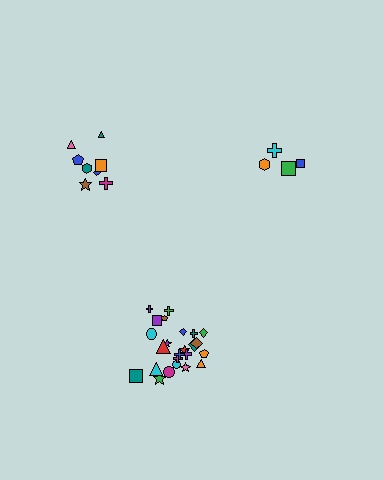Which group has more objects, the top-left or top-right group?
The top-left group.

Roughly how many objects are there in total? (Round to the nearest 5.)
Roughly 35 objects in total.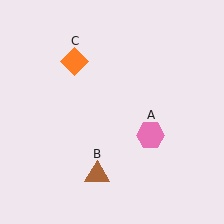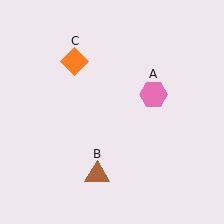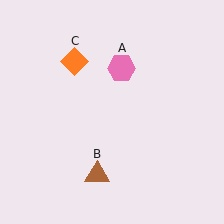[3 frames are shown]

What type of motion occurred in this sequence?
The pink hexagon (object A) rotated counterclockwise around the center of the scene.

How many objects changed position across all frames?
1 object changed position: pink hexagon (object A).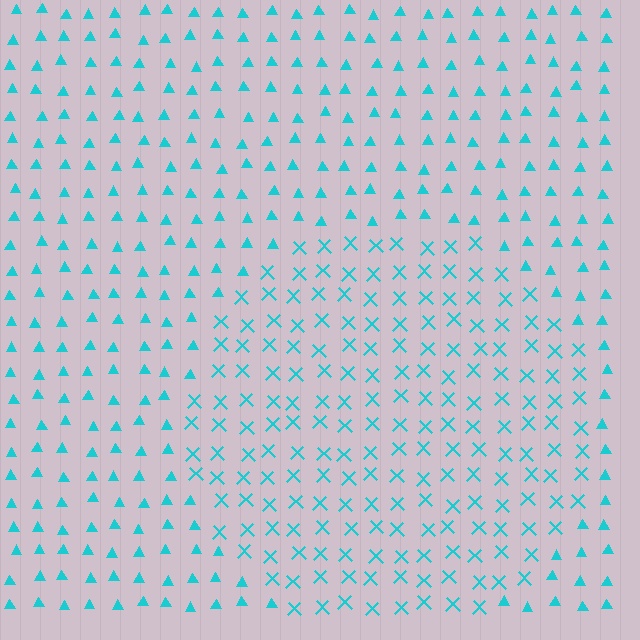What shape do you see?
I see a circle.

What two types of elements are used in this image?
The image uses X marks inside the circle region and triangles outside it.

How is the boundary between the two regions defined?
The boundary is defined by a change in element shape: X marks inside vs. triangles outside. All elements share the same color and spacing.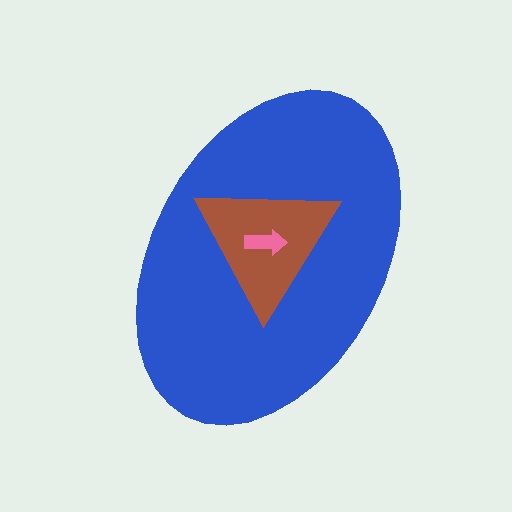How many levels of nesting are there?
3.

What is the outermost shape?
The blue ellipse.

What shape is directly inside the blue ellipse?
The brown triangle.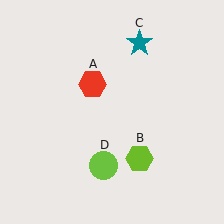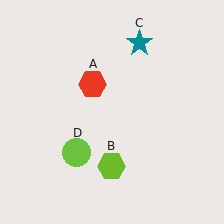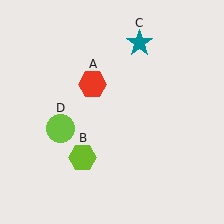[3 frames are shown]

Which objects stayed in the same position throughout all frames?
Red hexagon (object A) and teal star (object C) remained stationary.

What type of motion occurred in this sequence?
The lime hexagon (object B), lime circle (object D) rotated clockwise around the center of the scene.